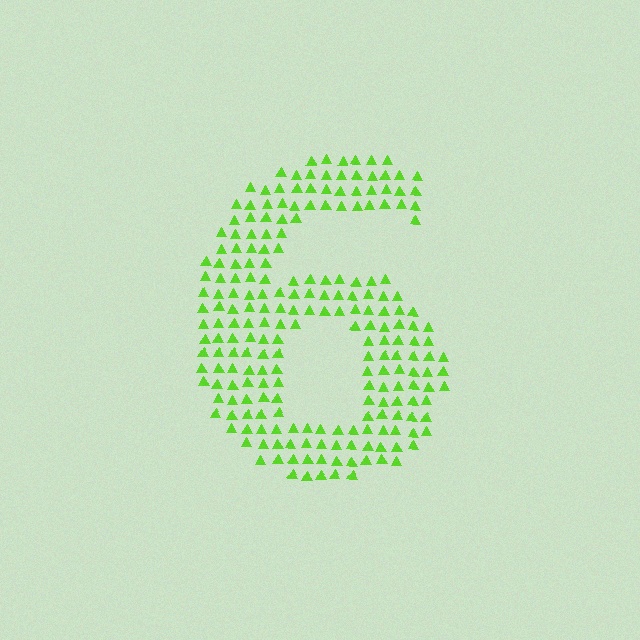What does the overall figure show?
The overall figure shows the digit 6.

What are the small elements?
The small elements are triangles.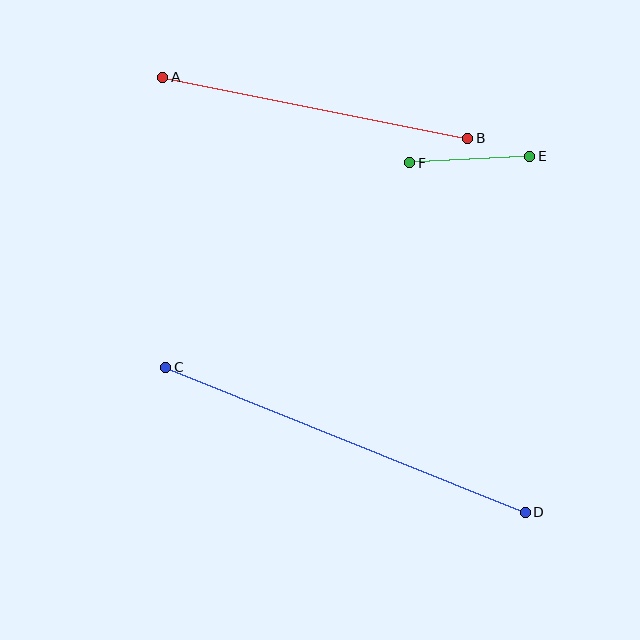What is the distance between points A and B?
The distance is approximately 311 pixels.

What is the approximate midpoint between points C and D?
The midpoint is at approximately (346, 440) pixels.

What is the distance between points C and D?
The distance is approximately 388 pixels.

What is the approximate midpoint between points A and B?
The midpoint is at approximately (315, 108) pixels.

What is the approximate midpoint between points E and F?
The midpoint is at approximately (470, 159) pixels.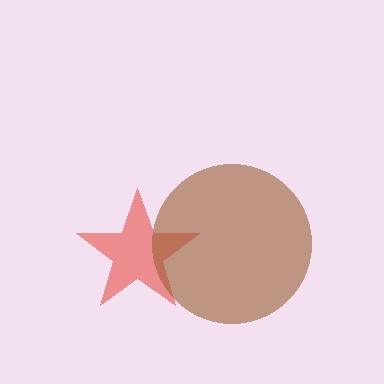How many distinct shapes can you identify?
There are 2 distinct shapes: a red star, a brown circle.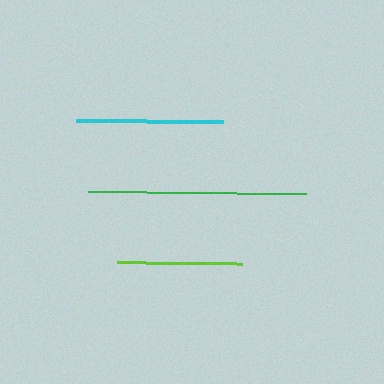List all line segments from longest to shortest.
From longest to shortest: green, cyan, lime.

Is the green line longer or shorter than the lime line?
The green line is longer than the lime line.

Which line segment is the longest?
The green line is the longest at approximately 218 pixels.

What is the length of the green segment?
The green segment is approximately 218 pixels long.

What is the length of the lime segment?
The lime segment is approximately 126 pixels long.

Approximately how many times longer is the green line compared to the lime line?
The green line is approximately 1.7 times the length of the lime line.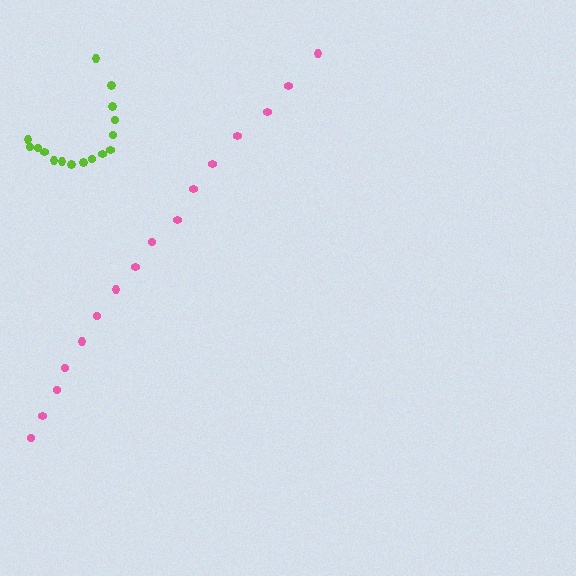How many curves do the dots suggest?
There are 2 distinct paths.